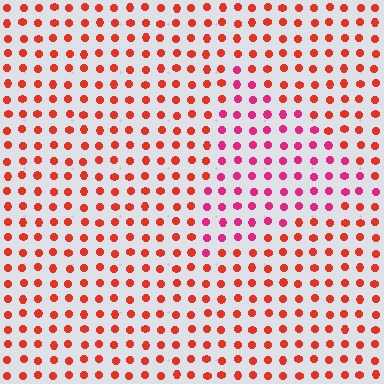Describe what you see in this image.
The image is filled with small red elements in a uniform arrangement. A triangle-shaped region is visible where the elements are tinted to a slightly different hue, forming a subtle color boundary.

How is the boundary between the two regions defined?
The boundary is defined purely by a slight shift in hue (about 35 degrees). Spacing, size, and orientation are identical on both sides.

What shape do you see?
I see a triangle.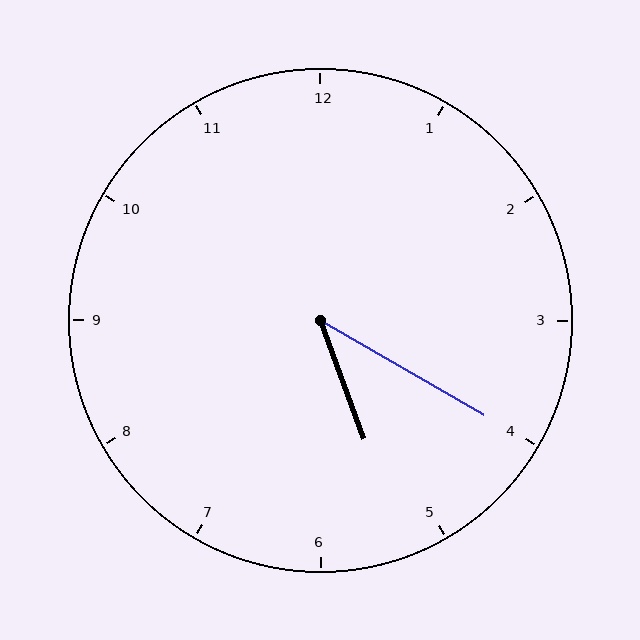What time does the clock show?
5:20.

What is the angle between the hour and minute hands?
Approximately 40 degrees.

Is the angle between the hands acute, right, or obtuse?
It is acute.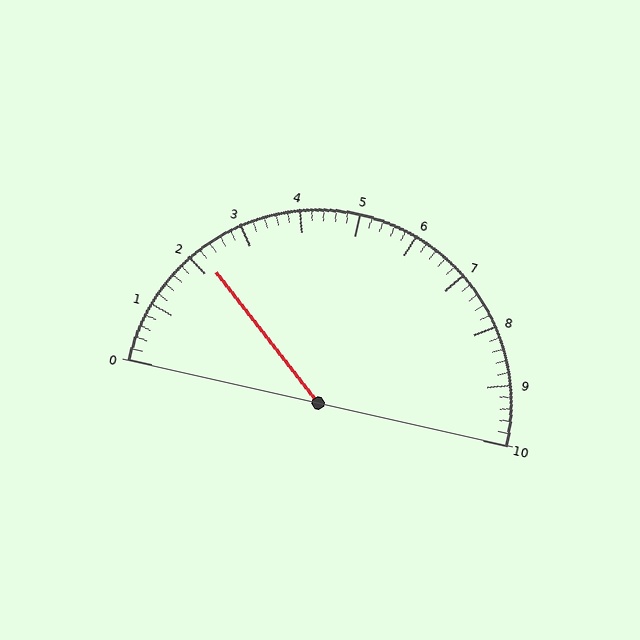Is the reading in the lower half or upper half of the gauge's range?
The reading is in the lower half of the range (0 to 10).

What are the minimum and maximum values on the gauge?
The gauge ranges from 0 to 10.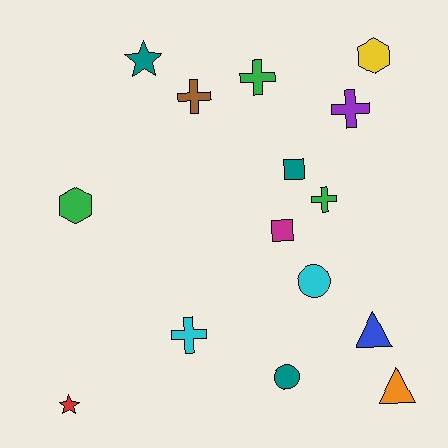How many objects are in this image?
There are 15 objects.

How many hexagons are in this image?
There are 2 hexagons.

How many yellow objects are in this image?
There is 1 yellow object.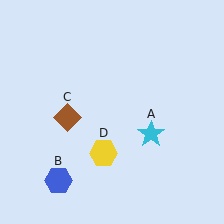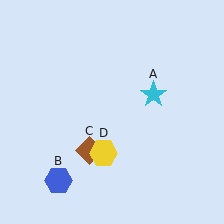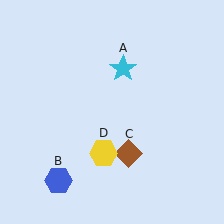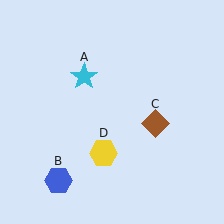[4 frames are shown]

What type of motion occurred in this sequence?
The cyan star (object A), brown diamond (object C) rotated counterclockwise around the center of the scene.